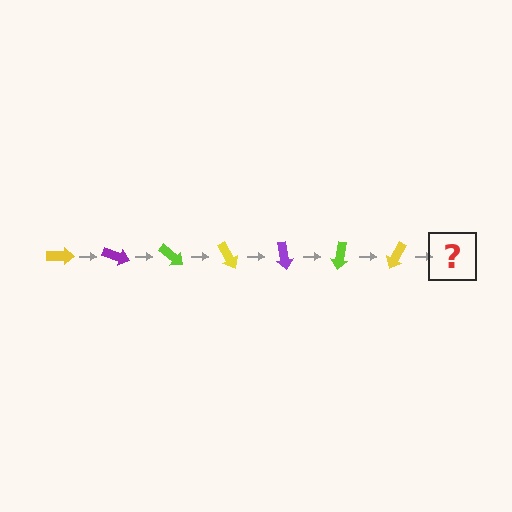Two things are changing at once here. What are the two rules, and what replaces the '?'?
The two rules are that it rotates 20 degrees each step and the color cycles through yellow, purple, and lime. The '?' should be a purple arrow, rotated 140 degrees from the start.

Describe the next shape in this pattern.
It should be a purple arrow, rotated 140 degrees from the start.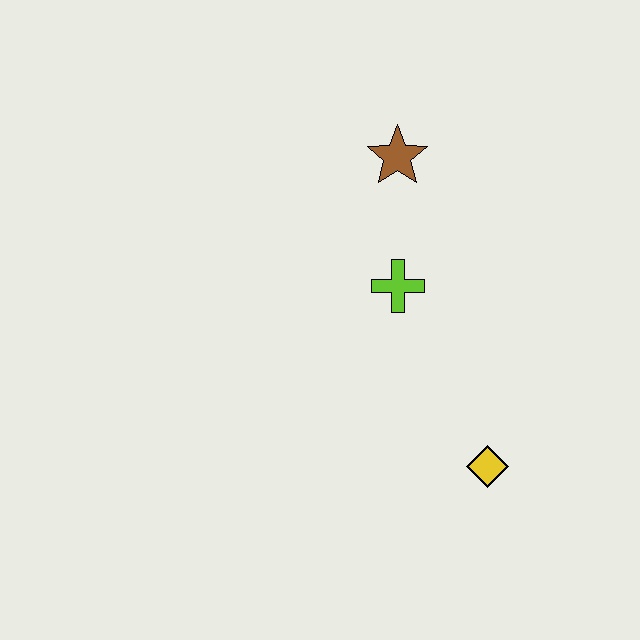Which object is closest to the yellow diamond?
The lime cross is closest to the yellow diamond.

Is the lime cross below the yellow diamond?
No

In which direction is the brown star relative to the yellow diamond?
The brown star is above the yellow diamond.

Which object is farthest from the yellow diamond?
The brown star is farthest from the yellow diamond.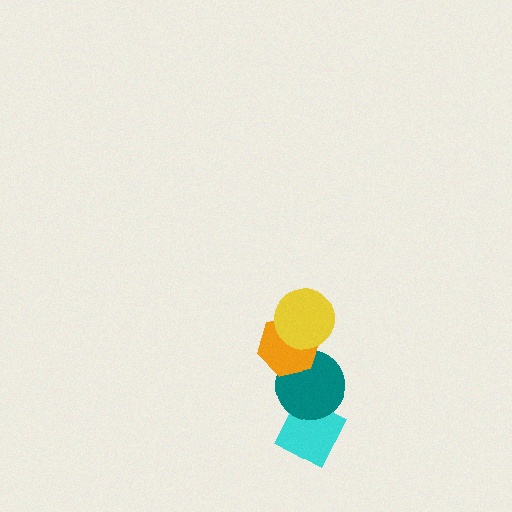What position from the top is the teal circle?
The teal circle is 3rd from the top.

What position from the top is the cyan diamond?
The cyan diamond is 4th from the top.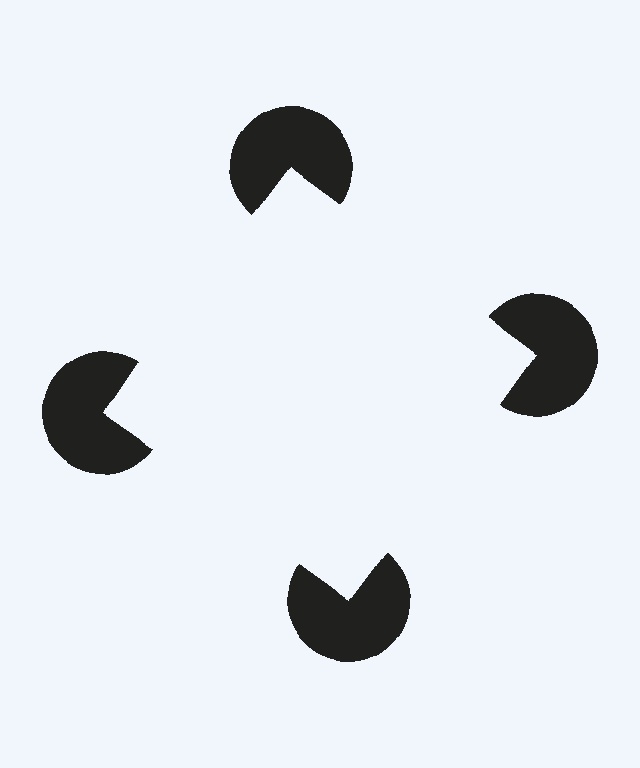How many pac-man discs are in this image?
There are 4 — one at each vertex of the illusory square.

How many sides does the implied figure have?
4 sides.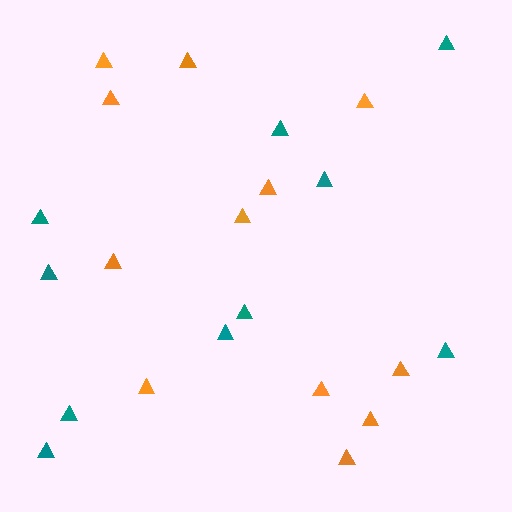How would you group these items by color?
There are 2 groups: one group of orange triangles (12) and one group of teal triangles (10).